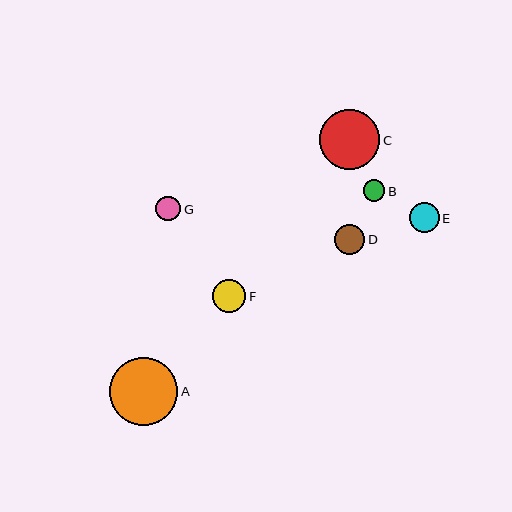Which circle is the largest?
Circle A is the largest with a size of approximately 68 pixels.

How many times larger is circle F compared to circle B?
Circle F is approximately 1.5 times the size of circle B.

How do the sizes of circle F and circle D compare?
Circle F and circle D are approximately the same size.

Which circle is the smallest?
Circle B is the smallest with a size of approximately 22 pixels.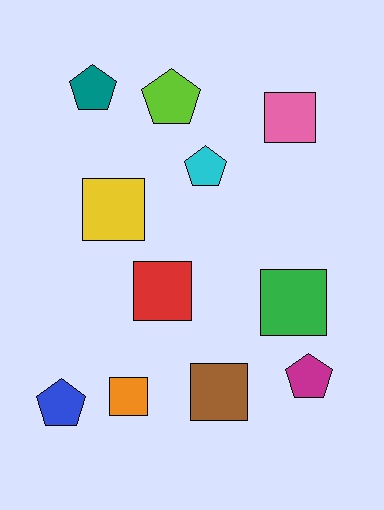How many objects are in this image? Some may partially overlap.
There are 11 objects.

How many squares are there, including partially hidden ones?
There are 6 squares.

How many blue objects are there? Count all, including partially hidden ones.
There is 1 blue object.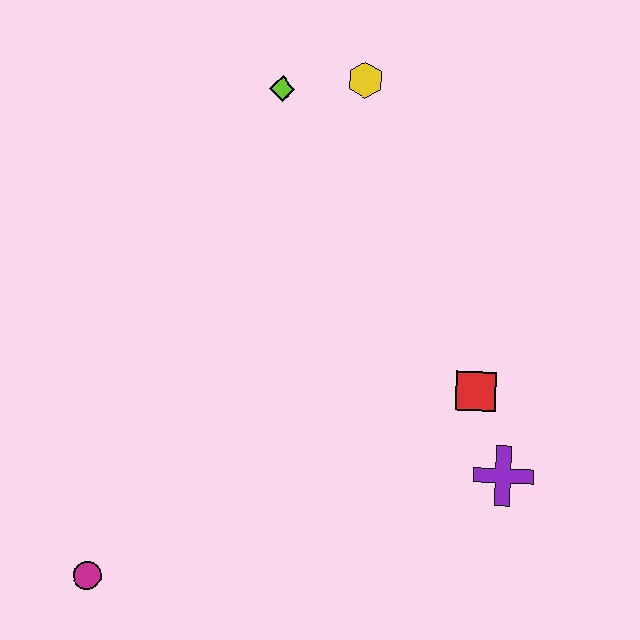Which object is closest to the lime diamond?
The yellow hexagon is closest to the lime diamond.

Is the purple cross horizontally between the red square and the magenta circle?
No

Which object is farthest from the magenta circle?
The yellow hexagon is farthest from the magenta circle.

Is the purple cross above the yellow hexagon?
No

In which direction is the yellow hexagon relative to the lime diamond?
The yellow hexagon is to the right of the lime diamond.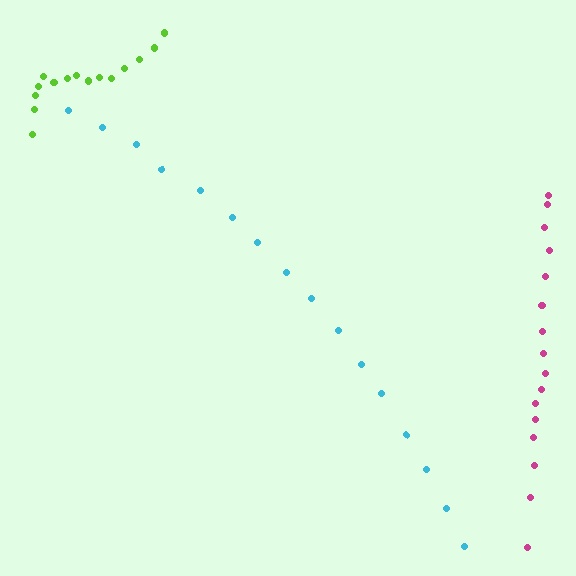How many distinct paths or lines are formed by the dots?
There are 3 distinct paths.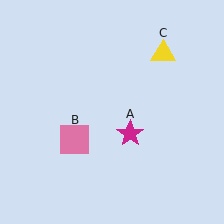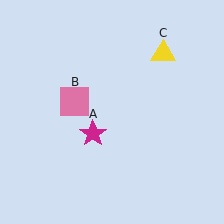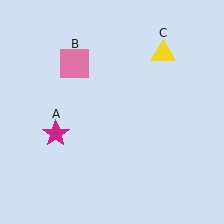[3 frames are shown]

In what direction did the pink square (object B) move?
The pink square (object B) moved up.